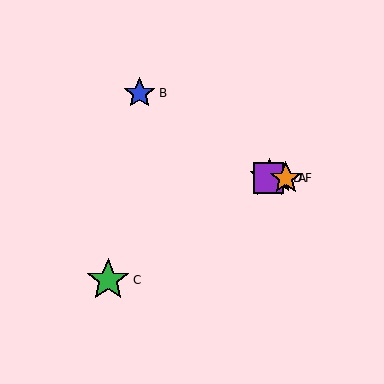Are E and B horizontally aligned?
No, E is at y≈178 and B is at y≈93.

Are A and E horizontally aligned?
Yes, both are at y≈178.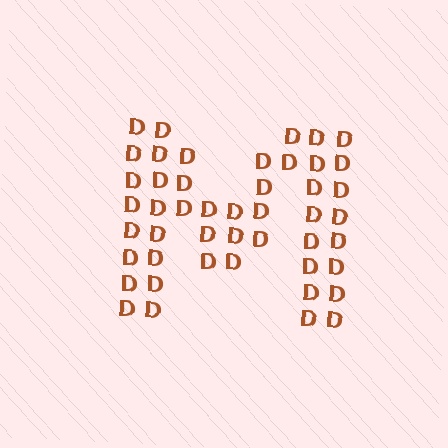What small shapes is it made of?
It is made of small letter D's.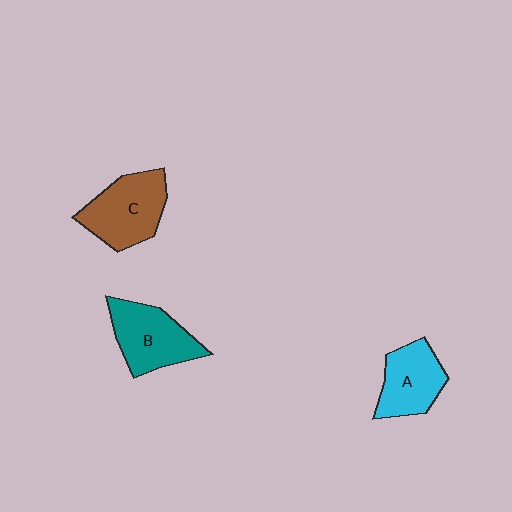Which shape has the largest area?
Shape C (brown).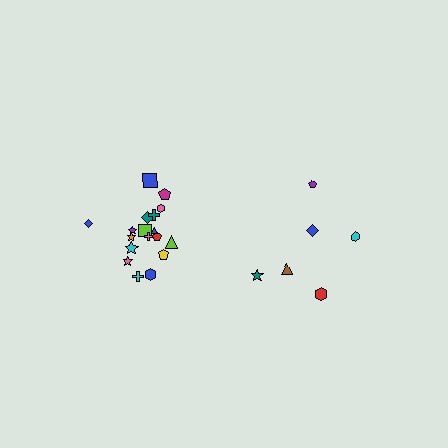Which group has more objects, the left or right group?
The left group.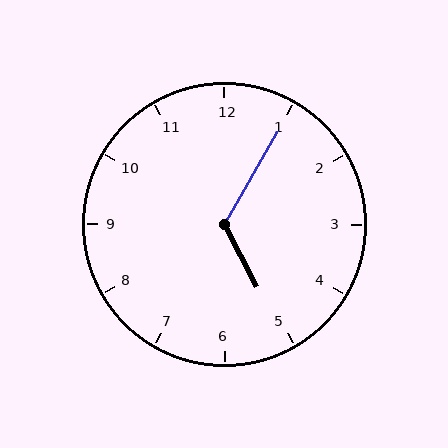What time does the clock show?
5:05.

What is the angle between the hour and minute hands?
Approximately 122 degrees.